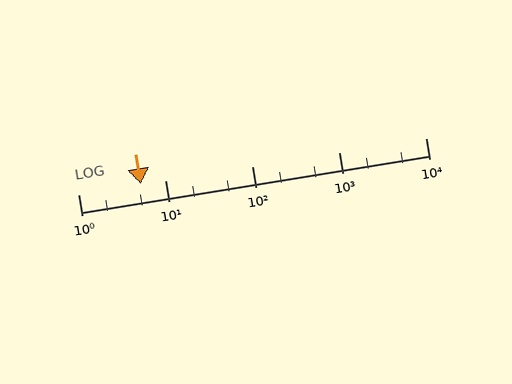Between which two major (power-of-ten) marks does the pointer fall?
The pointer is between 1 and 10.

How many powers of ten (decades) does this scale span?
The scale spans 4 decades, from 1 to 10000.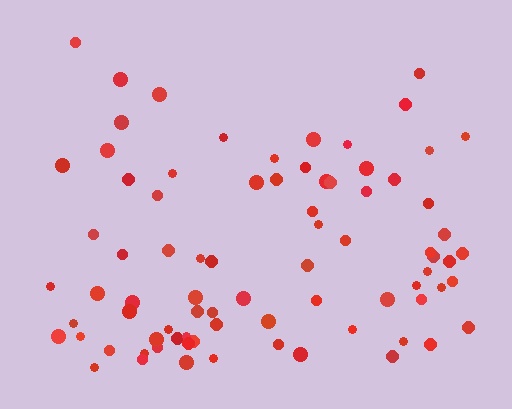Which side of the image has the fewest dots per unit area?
The top.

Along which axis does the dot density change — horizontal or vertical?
Vertical.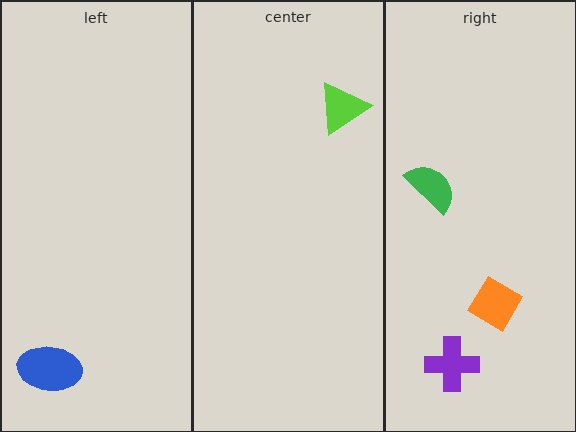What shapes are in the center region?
The lime triangle.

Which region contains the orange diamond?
The right region.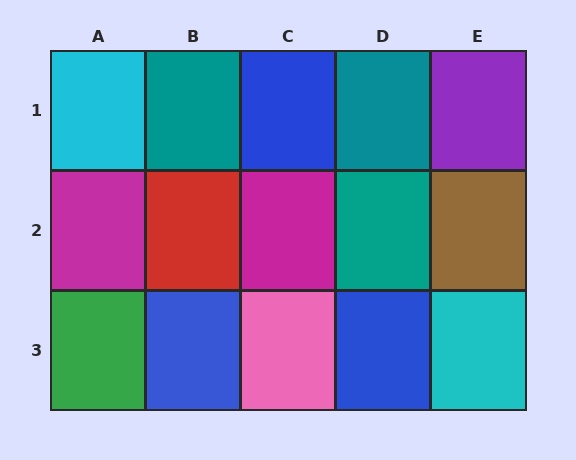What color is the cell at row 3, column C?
Pink.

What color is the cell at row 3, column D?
Blue.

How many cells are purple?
1 cell is purple.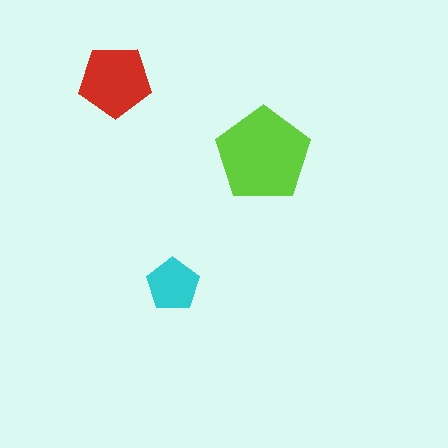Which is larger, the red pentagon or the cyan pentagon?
The red one.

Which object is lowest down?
The cyan pentagon is bottommost.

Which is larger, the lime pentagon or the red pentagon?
The lime one.